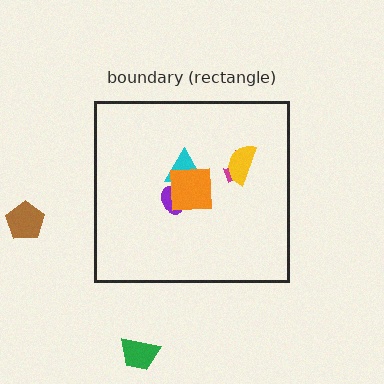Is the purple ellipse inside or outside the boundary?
Inside.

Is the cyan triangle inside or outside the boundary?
Inside.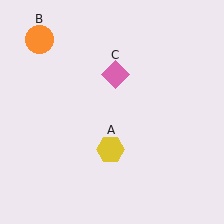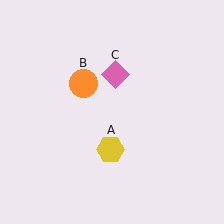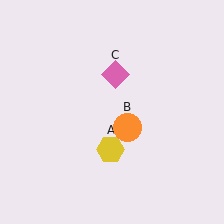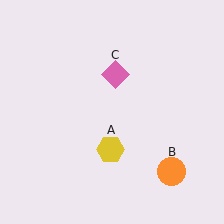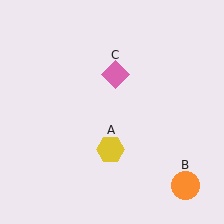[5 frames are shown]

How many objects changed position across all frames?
1 object changed position: orange circle (object B).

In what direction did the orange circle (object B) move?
The orange circle (object B) moved down and to the right.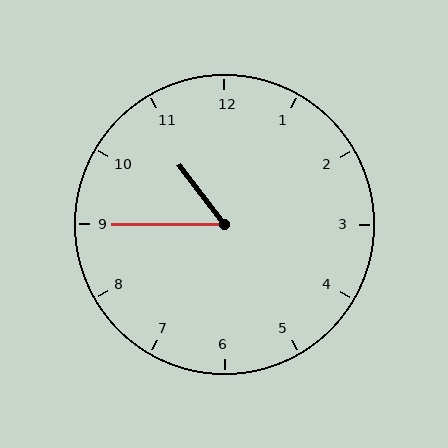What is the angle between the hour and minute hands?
Approximately 52 degrees.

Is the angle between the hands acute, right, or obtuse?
It is acute.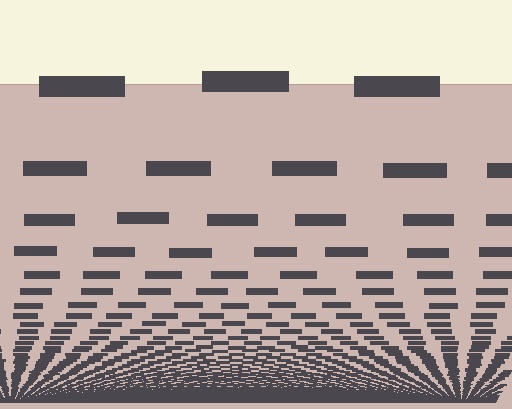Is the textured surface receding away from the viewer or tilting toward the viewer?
The surface appears to tilt toward the viewer. Texture elements get larger and sparser toward the top.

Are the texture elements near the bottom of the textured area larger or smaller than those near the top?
Smaller. The gradient is inverted — elements near the bottom are smaller and denser.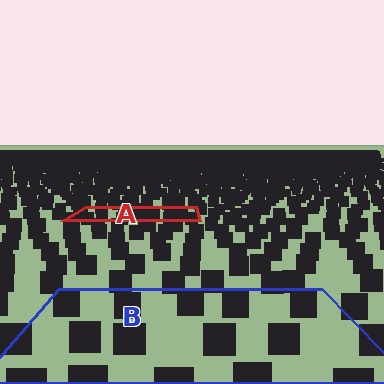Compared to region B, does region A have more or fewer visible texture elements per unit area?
Region A has more texture elements per unit area — they are packed more densely because it is farther away.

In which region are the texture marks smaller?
The texture marks are smaller in region A, because it is farther away.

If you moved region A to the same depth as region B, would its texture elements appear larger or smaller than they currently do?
They would appear larger. At a closer depth, the same texture elements are projected at a bigger on-screen size.